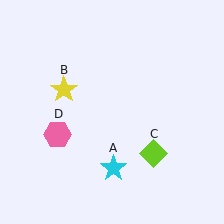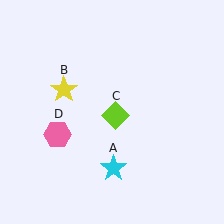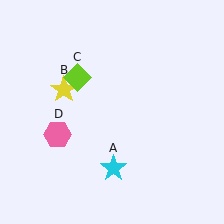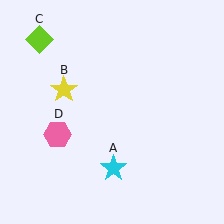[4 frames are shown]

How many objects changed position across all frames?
1 object changed position: lime diamond (object C).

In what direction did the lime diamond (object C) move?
The lime diamond (object C) moved up and to the left.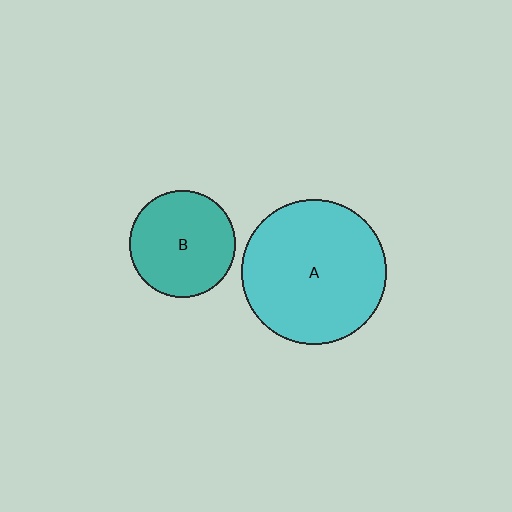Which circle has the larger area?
Circle A (cyan).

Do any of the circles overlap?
No, none of the circles overlap.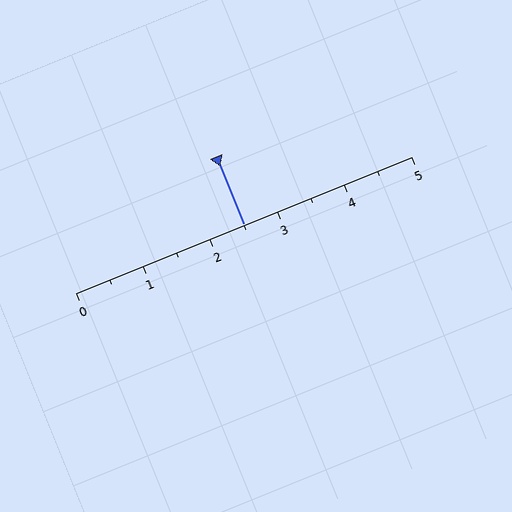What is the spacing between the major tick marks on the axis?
The major ticks are spaced 1 apart.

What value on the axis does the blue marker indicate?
The marker indicates approximately 2.5.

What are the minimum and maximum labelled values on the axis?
The axis runs from 0 to 5.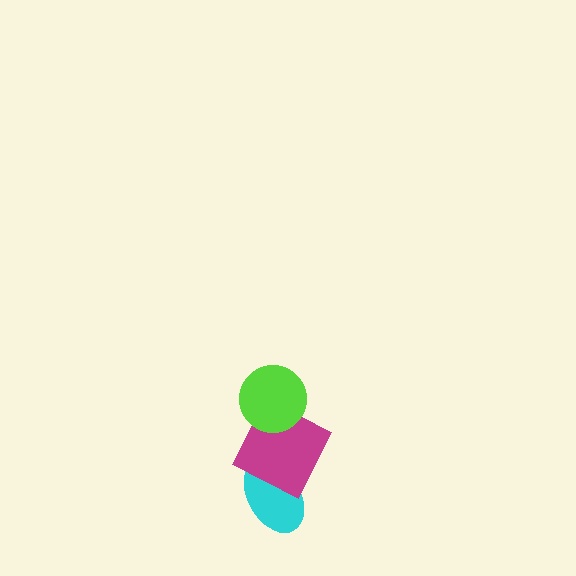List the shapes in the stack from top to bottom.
From top to bottom: the lime circle, the magenta square, the cyan ellipse.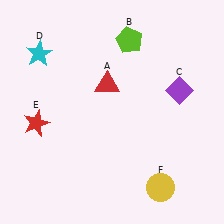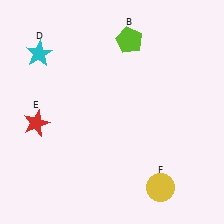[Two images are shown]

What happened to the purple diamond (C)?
The purple diamond (C) was removed in Image 2. It was in the top-right area of Image 1.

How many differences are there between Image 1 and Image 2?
There are 2 differences between the two images.